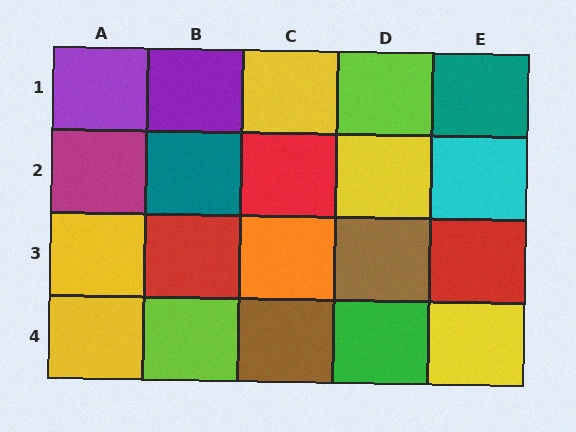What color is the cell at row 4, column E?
Yellow.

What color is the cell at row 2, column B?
Teal.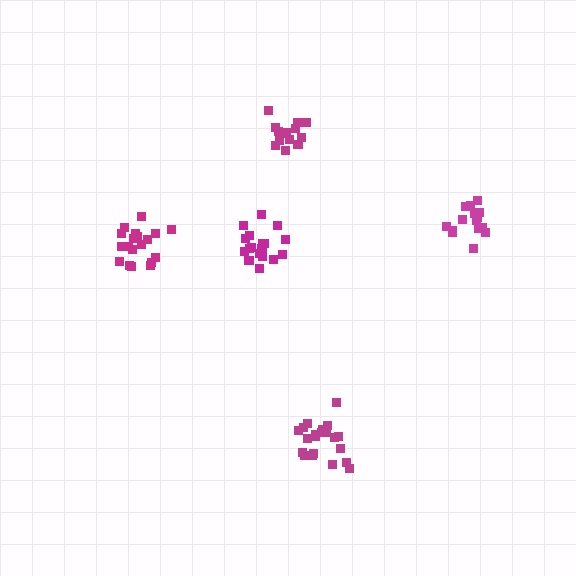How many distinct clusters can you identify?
There are 5 distinct clusters.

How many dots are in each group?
Group 1: 19 dots, Group 2: 21 dots, Group 3: 15 dots, Group 4: 20 dots, Group 5: 15 dots (90 total).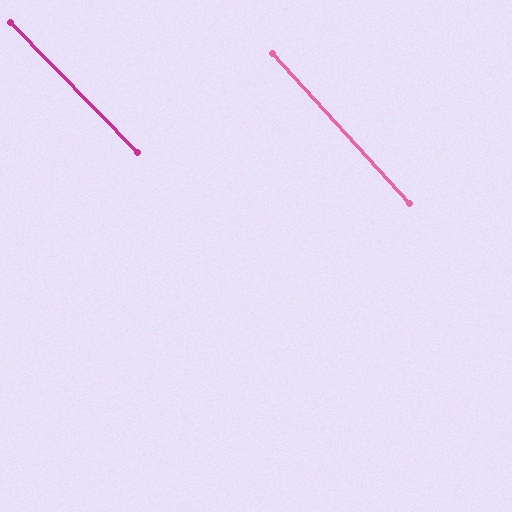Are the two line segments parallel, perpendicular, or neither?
Parallel — their directions differ by only 1.8°.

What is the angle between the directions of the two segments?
Approximately 2 degrees.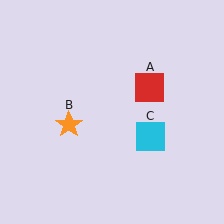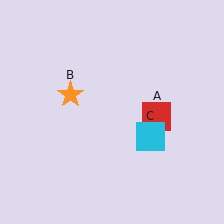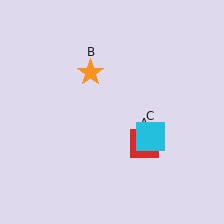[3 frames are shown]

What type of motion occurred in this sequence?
The red square (object A), orange star (object B) rotated clockwise around the center of the scene.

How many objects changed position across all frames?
2 objects changed position: red square (object A), orange star (object B).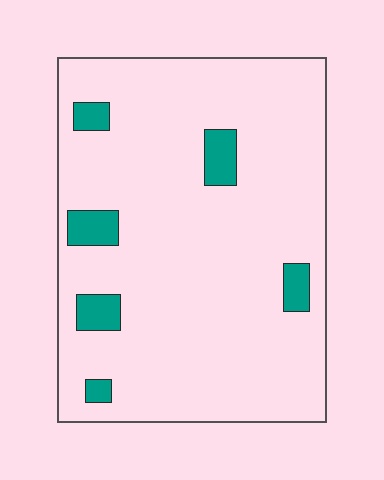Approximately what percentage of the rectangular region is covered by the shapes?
Approximately 10%.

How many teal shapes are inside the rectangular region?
6.